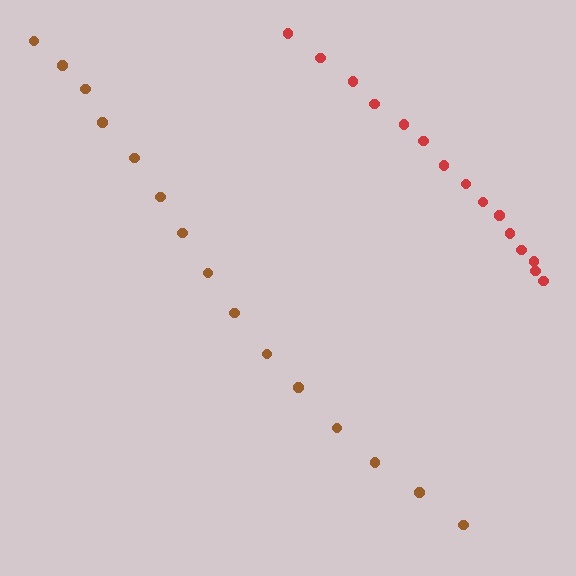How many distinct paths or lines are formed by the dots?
There are 2 distinct paths.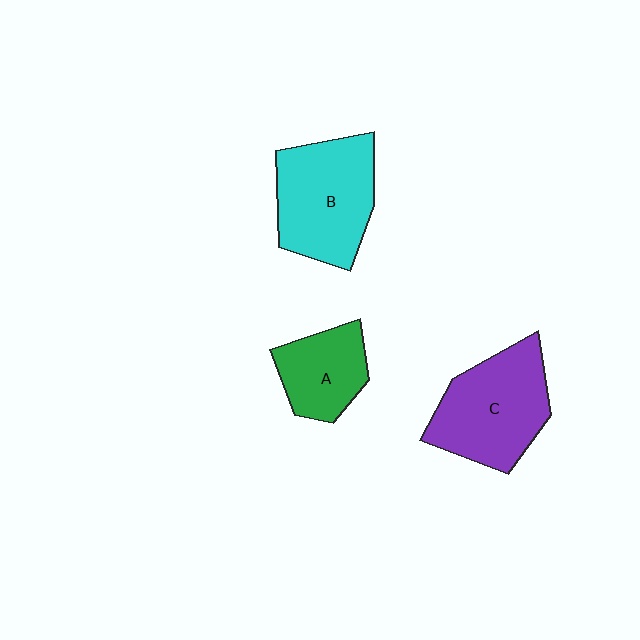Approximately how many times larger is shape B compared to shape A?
Approximately 1.6 times.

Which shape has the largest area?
Shape B (cyan).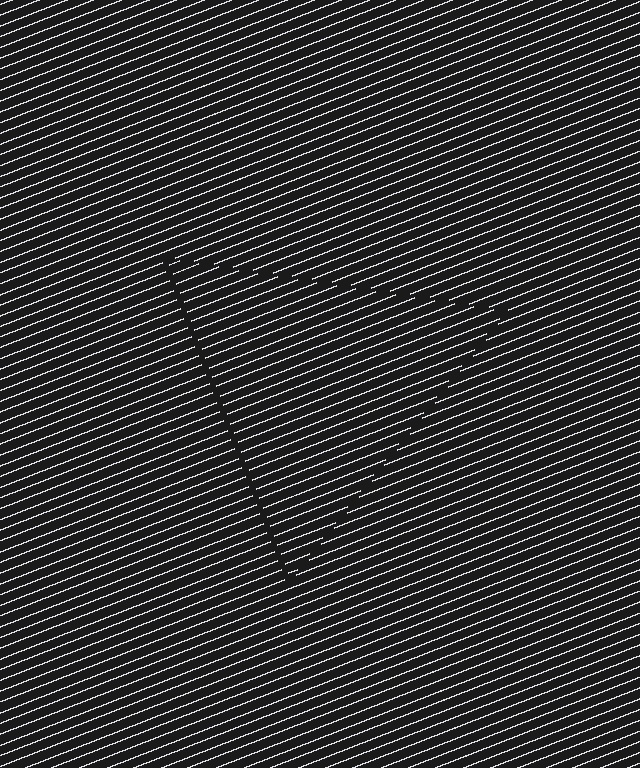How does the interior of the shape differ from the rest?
The interior of the shape contains the same grating, shifted by half a period — the contour is defined by the phase discontinuity where line-ends from the inner and outer gratings abut.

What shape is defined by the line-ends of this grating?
An illusory triangle. The interior of the shape contains the same grating, shifted by half a period — the contour is defined by the phase discontinuity where line-ends from the inner and outer gratings abut.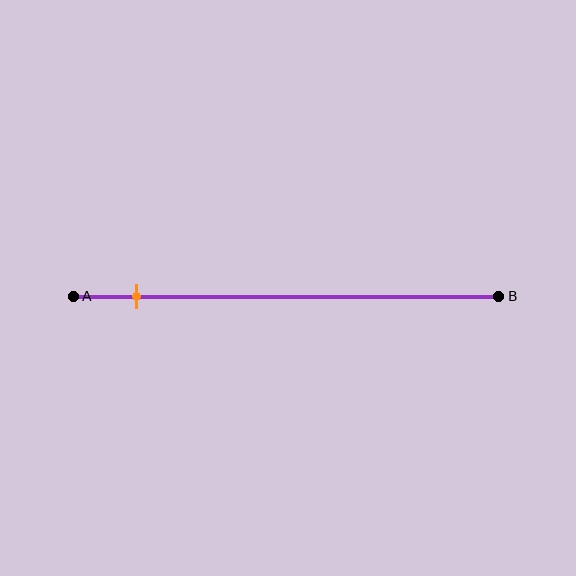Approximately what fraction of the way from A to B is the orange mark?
The orange mark is approximately 15% of the way from A to B.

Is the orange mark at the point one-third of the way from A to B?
No, the mark is at about 15% from A, not at the 33% one-third point.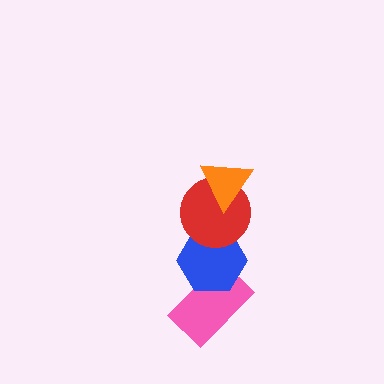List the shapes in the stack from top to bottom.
From top to bottom: the orange triangle, the red circle, the blue hexagon, the pink rectangle.